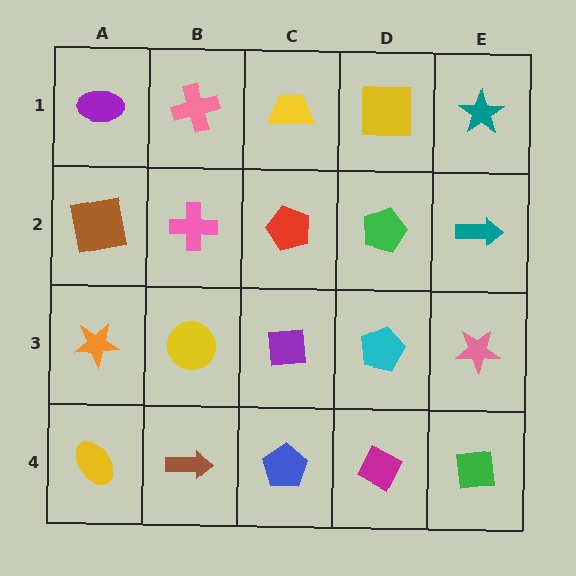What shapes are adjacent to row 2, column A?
A purple ellipse (row 1, column A), an orange star (row 3, column A), a pink cross (row 2, column B).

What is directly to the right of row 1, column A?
A pink cross.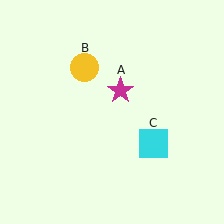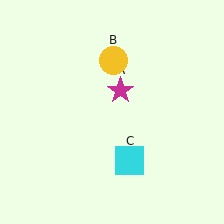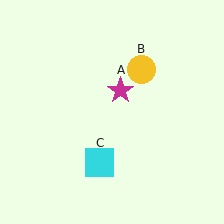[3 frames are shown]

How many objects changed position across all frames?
2 objects changed position: yellow circle (object B), cyan square (object C).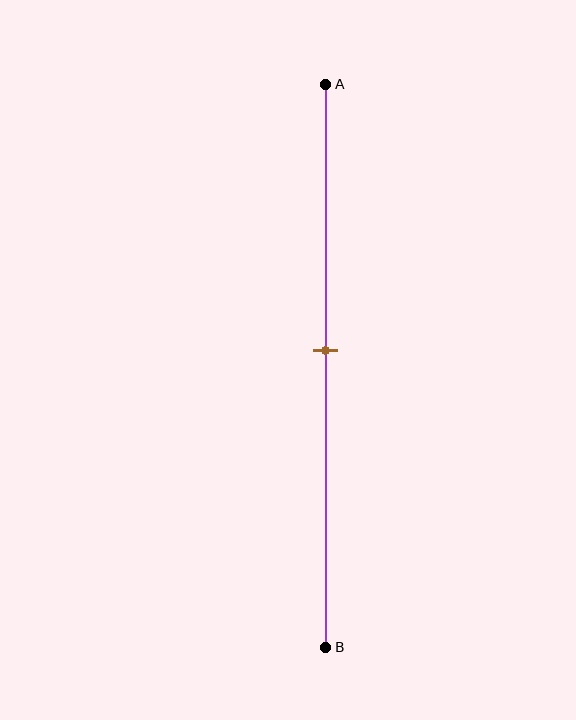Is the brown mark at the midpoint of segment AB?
Yes, the mark is approximately at the midpoint.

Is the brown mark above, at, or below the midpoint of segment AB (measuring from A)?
The brown mark is approximately at the midpoint of segment AB.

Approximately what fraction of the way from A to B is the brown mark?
The brown mark is approximately 45% of the way from A to B.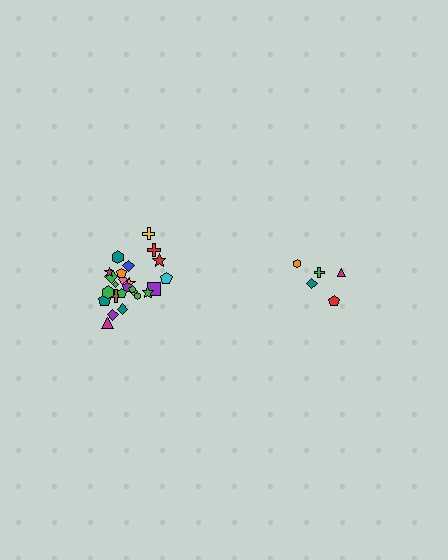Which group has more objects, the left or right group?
The left group.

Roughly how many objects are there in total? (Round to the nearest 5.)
Roughly 30 objects in total.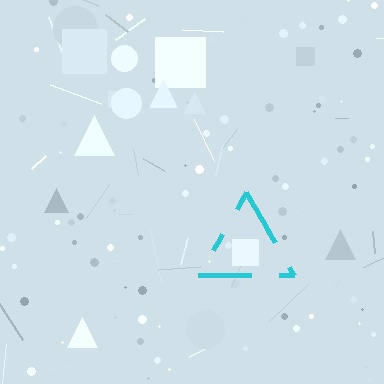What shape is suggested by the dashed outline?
The dashed outline suggests a triangle.